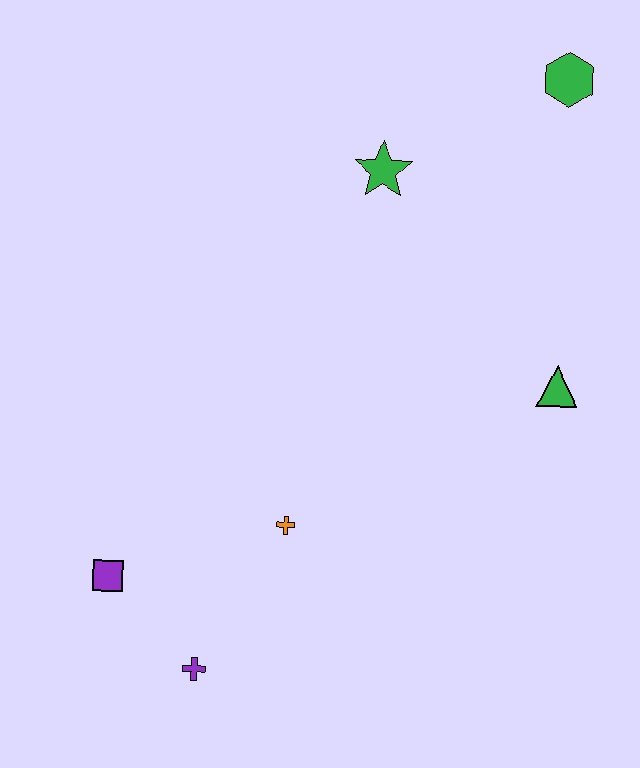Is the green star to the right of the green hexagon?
No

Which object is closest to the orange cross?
The purple cross is closest to the orange cross.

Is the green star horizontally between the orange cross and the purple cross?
No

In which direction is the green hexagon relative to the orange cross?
The green hexagon is above the orange cross.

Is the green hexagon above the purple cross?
Yes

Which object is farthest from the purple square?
The green hexagon is farthest from the purple square.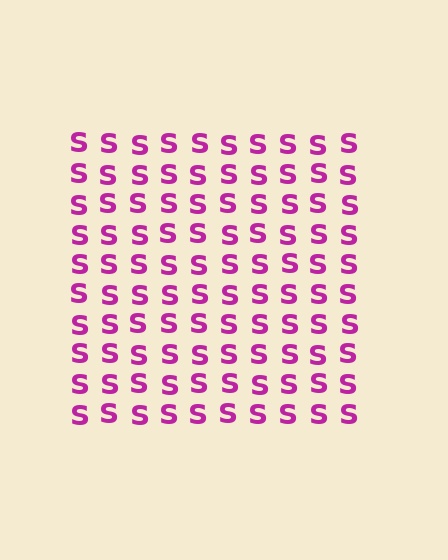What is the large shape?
The large shape is a square.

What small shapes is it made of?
It is made of small letter S's.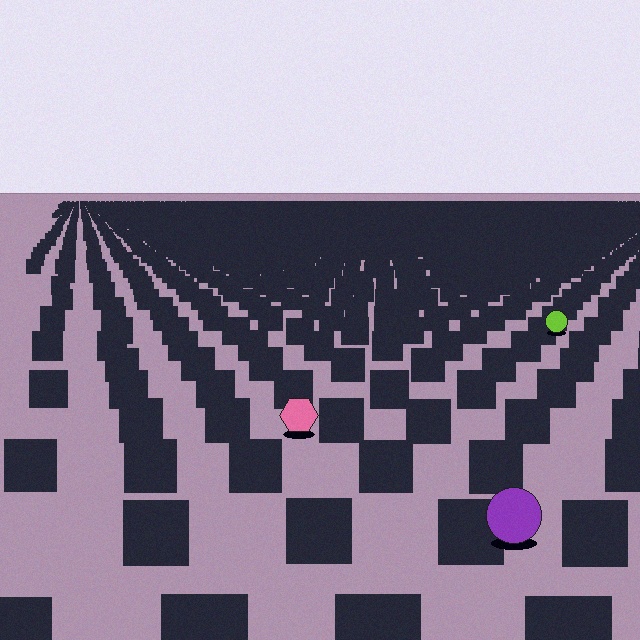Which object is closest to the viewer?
The purple circle is closest. The texture marks near it are larger and more spread out.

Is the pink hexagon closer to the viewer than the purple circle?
No. The purple circle is closer — you can tell from the texture gradient: the ground texture is coarser near it.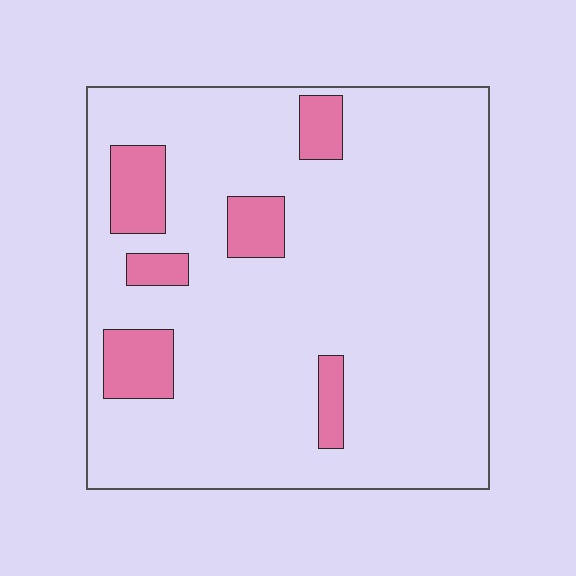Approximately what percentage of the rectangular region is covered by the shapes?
Approximately 15%.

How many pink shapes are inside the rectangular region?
6.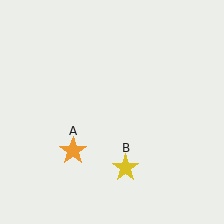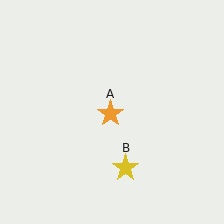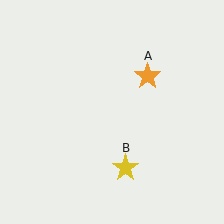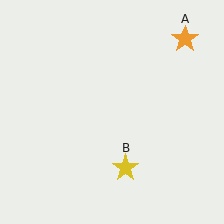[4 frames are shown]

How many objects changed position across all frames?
1 object changed position: orange star (object A).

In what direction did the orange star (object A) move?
The orange star (object A) moved up and to the right.